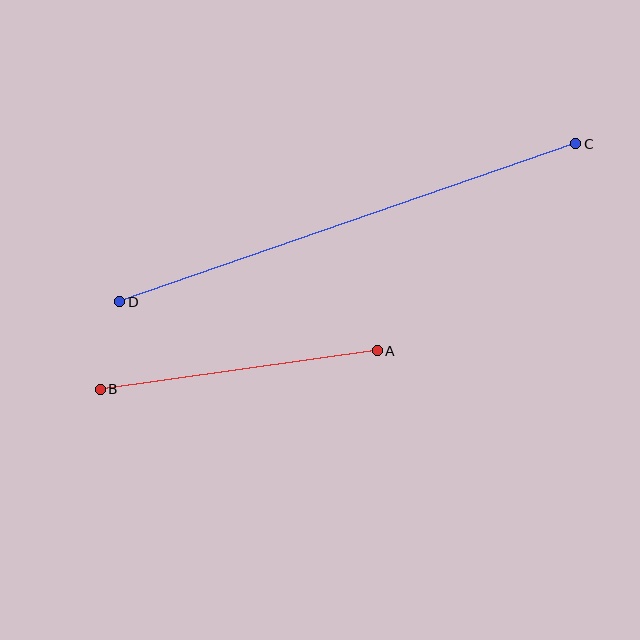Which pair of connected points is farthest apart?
Points C and D are farthest apart.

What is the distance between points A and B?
The distance is approximately 280 pixels.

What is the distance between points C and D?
The distance is approximately 483 pixels.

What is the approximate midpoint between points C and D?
The midpoint is at approximately (348, 223) pixels.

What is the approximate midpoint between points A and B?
The midpoint is at approximately (239, 370) pixels.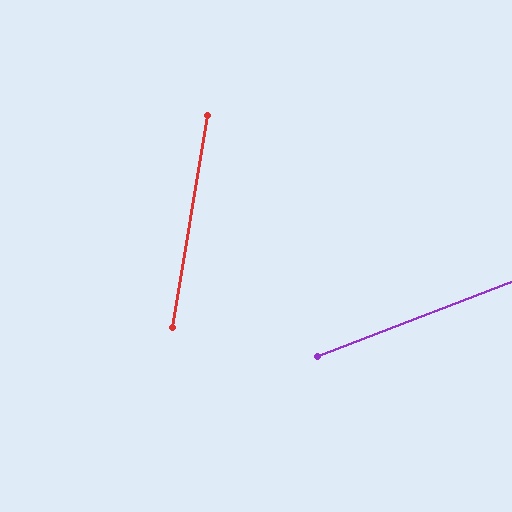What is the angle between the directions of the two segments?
Approximately 60 degrees.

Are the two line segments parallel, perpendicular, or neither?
Neither parallel nor perpendicular — they differ by about 60°.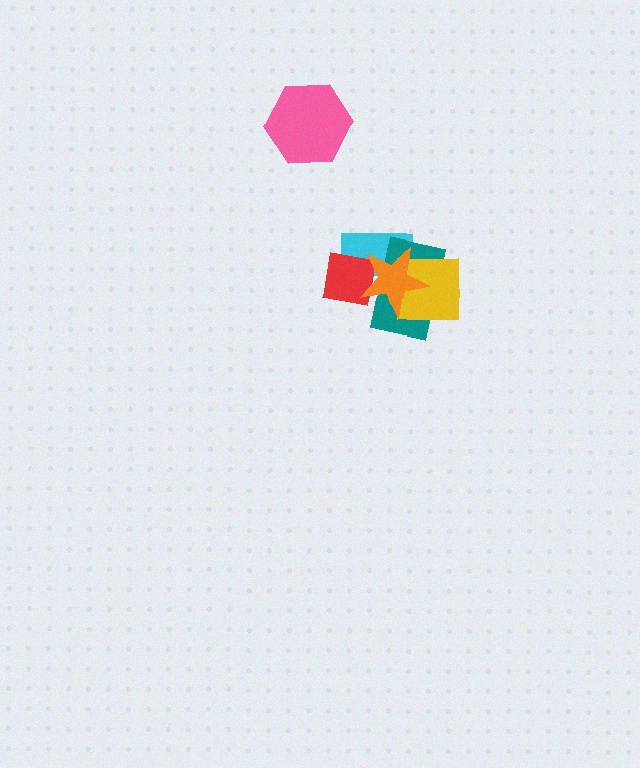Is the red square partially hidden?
Yes, it is partially covered by another shape.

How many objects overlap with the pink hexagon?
0 objects overlap with the pink hexagon.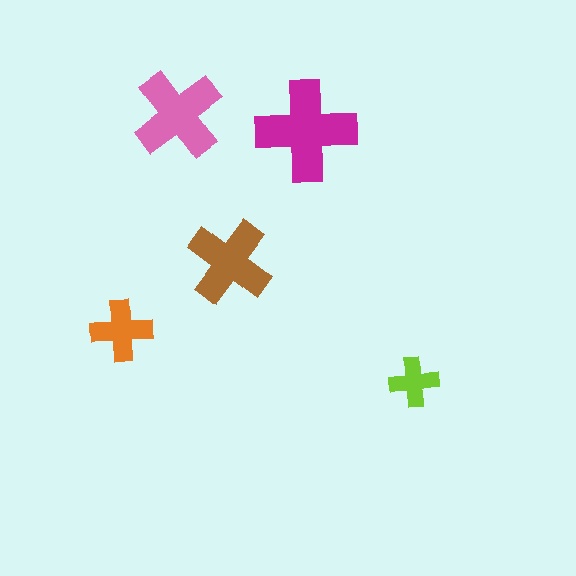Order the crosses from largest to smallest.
the magenta one, the pink one, the brown one, the orange one, the lime one.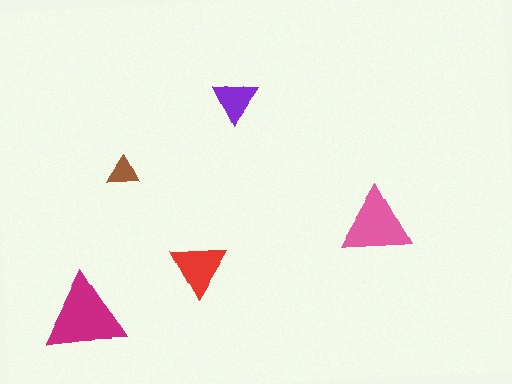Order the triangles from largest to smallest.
the magenta one, the pink one, the red one, the purple one, the brown one.